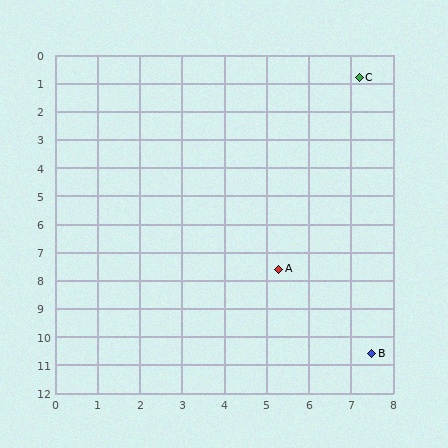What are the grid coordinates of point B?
Point B is at approximately (7.5, 10.6).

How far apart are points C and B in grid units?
Points C and B are about 9.8 grid units apart.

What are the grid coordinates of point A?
Point A is at approximately (5.3, 7.6).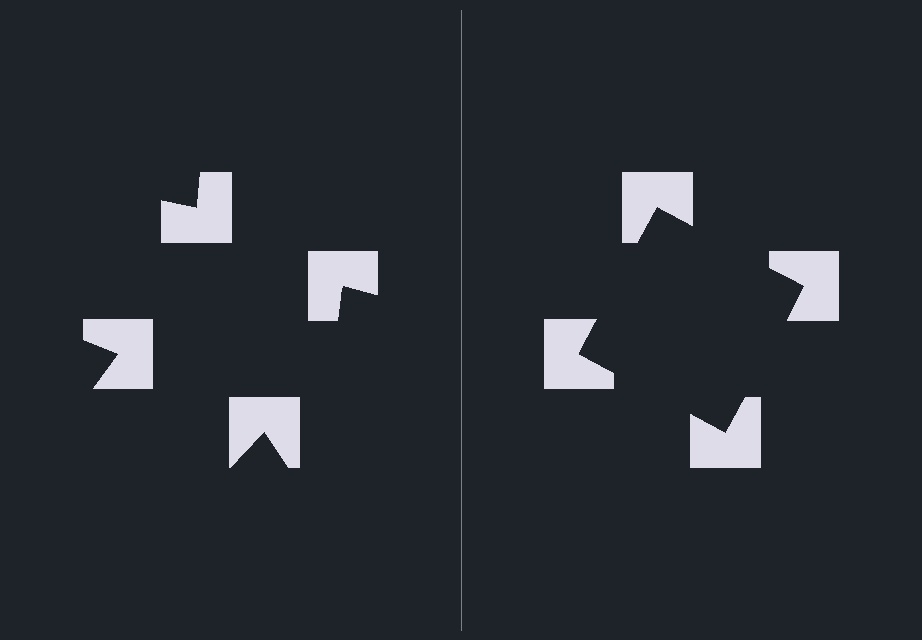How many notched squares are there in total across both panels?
8 — 4 on each side.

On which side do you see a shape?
An illusory square appears on the right side. On the left side the wedge cuts are rotated, so no coherent shape forms.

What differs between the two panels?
The notched squares are positioned identically on both sides; only the wedge orientations differ. On the right they align to a square; on the left they are misaligned.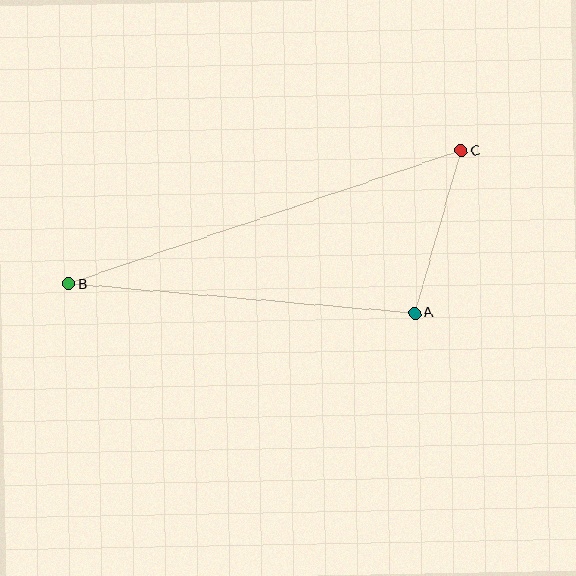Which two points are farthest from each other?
Points B and C are farthest from each other.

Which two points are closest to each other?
Points A and C are closest to each other.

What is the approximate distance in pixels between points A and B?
The distance between A and B is approximately 348 pixels.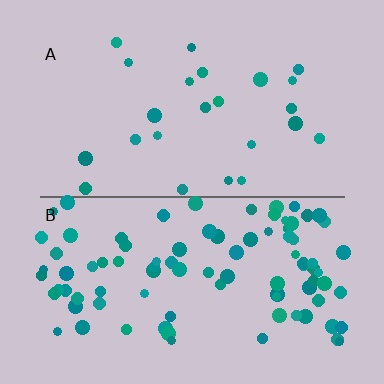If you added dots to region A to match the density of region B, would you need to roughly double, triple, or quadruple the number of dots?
Approximately quadruple.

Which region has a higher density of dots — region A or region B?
B (the bottom).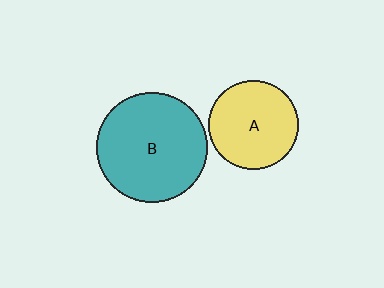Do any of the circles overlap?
No, none of the circles overlap.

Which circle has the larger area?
Circle B (teal).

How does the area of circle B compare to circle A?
Approximately 1.5 times.